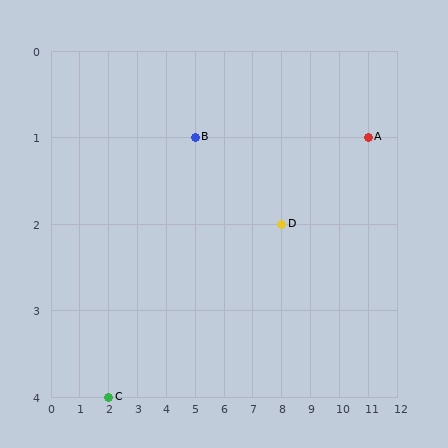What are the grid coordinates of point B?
Point B is at grid coordinates (5, 1).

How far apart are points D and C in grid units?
Points D and C are 6 columns and 2 rows apart (about 6.3 grid units diagonally).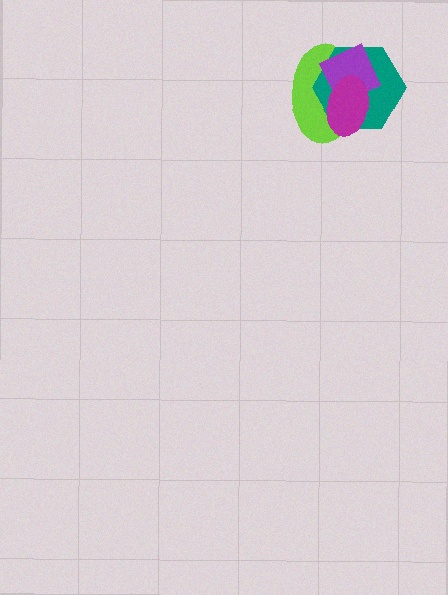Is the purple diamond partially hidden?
Yes, it is partially covered by another shape.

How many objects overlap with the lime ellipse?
3 objects overlap with the lime ellipse.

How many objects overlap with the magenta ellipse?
3 objects overlap with the magenta ellipse.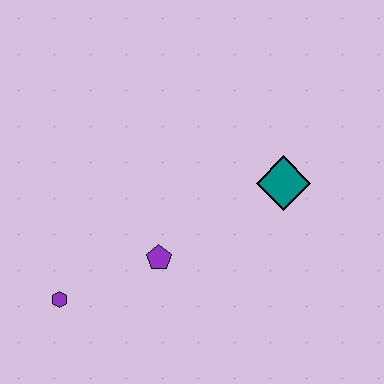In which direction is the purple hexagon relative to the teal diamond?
The purple hexagon is to the left of the teal diamond.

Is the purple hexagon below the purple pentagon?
Yes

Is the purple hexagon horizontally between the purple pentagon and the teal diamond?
No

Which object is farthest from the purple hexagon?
The teal diamond is farthest from the purple hexagon.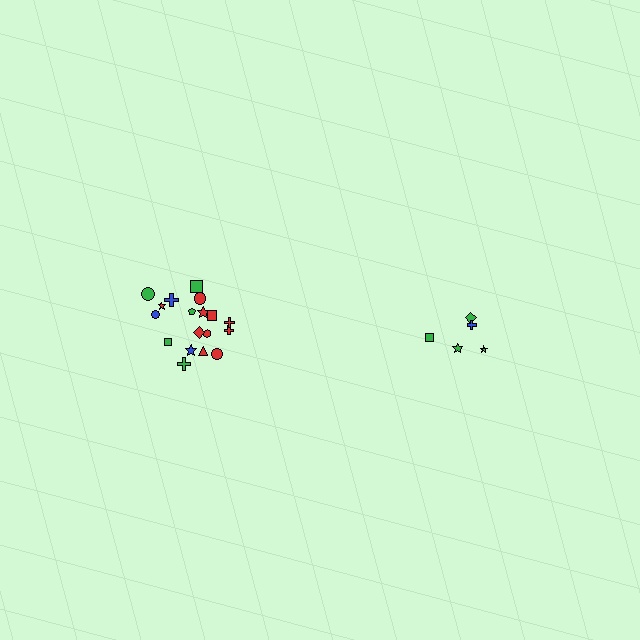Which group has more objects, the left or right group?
The left group.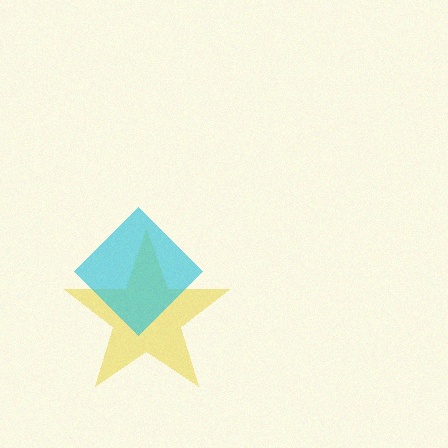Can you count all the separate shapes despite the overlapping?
Yes, there are 2 separate shapes.